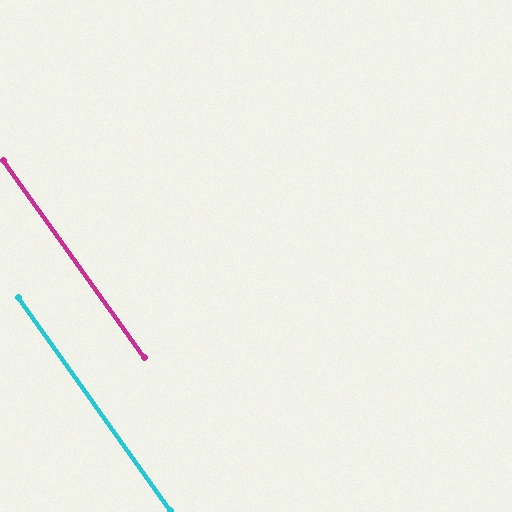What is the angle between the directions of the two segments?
Approximately 0 degrees.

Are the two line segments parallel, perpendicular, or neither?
Parallel — their directions differ by only 0.1°.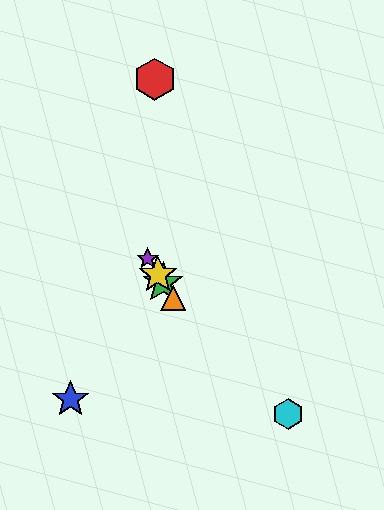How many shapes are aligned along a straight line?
4 shapes (the green star, the yellow star, the purple star, the orange triangle) are aligned along a straight line.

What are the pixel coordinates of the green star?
The green star is at (163, 283).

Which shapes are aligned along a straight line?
The green star, the yellow star, the purple star, the orange triangle are aligned along a straight line.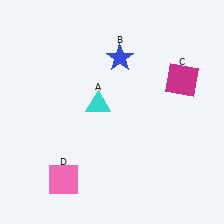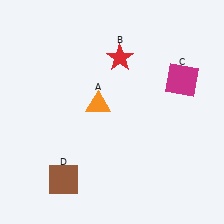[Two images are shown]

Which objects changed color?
A changed from cyan to orange. B changed from blue to red. D changed from pink to brown.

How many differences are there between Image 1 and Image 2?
There are 3 differences between the two images.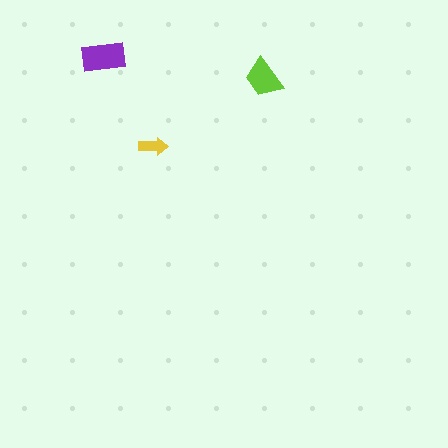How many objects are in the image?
There are 3 objects in the image.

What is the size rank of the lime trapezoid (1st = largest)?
2nd.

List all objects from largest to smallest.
The purple rectangle, the lime trapezoid, the yellow arrow.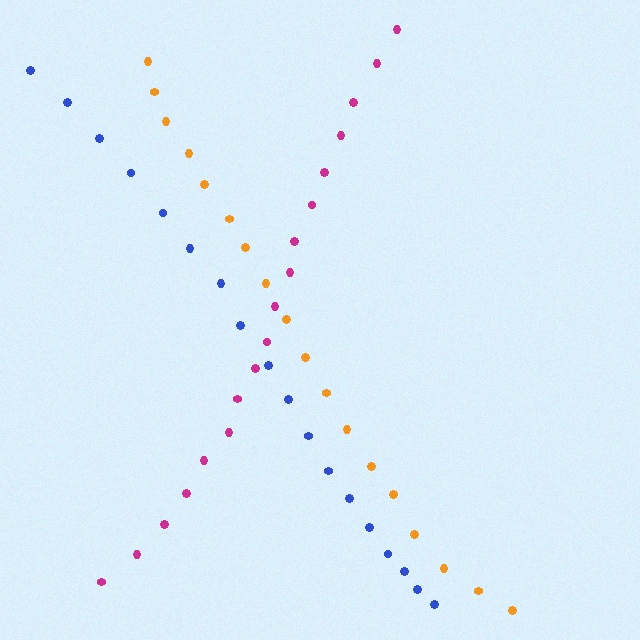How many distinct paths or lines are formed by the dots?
There are 3 distinct paths.